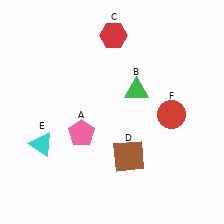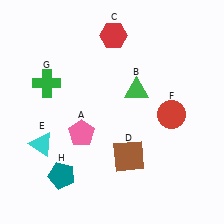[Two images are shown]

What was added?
A green cross (G), a teal pentagon (H) were added in Image 2.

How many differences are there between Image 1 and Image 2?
There are 2 differences between the two images.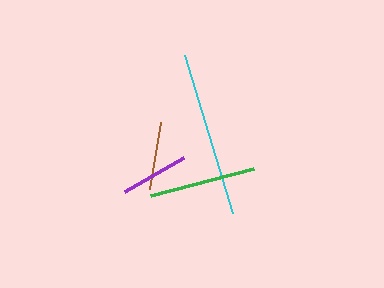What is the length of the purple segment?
The purple segment is approximately 68 pixels long.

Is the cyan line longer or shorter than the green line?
The cyan line is longer than the green line.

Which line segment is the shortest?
The brown line is the shortest at approximately 67 pixels.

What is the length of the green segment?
The green segment is approximately 106 pixels long.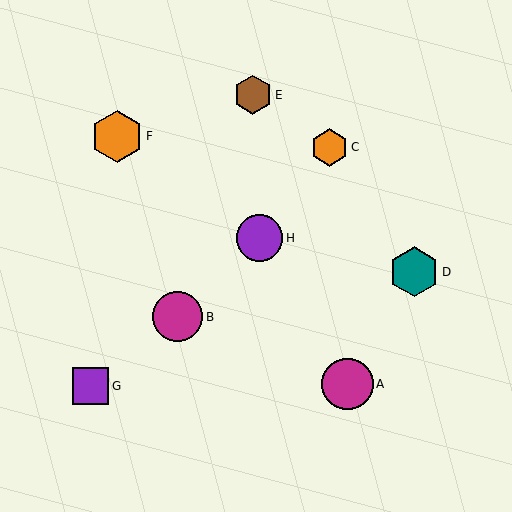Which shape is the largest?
The magenta circle (labeled A) is the largest.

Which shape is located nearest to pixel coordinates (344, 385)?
The magenta circle (labeled A) at (348, 384) is nearest to that location.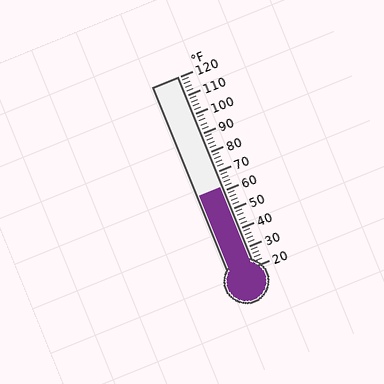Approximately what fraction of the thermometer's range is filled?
The thermometer is filled to approximately 40% of its range.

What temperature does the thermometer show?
The thermometer shows approximately 62°F.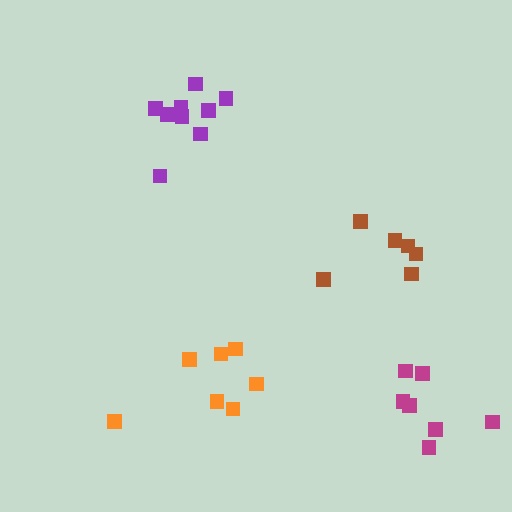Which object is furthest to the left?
The purple cluster is leftmost.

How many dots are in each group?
Group 1: 6 dots, Group 2: 7 dots, Group 3: 9 dots, Group 4: 7 dots (29 total).